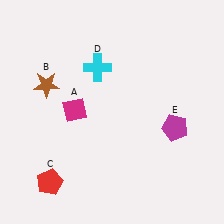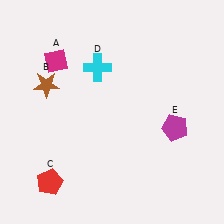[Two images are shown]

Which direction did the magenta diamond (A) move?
The magenta diamond (A) moved up.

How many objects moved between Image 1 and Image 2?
1 object moved between the two images.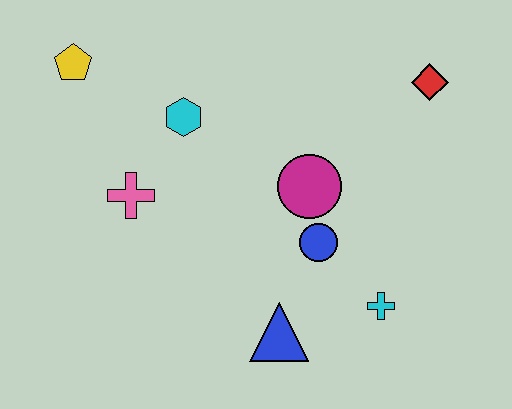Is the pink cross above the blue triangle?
Yes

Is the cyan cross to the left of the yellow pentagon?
No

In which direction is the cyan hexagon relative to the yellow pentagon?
The cyan hexagon is to the right of the yellow pentagon.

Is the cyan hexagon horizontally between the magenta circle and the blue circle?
No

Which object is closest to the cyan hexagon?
The pink cross is closest to the cyan hexagon.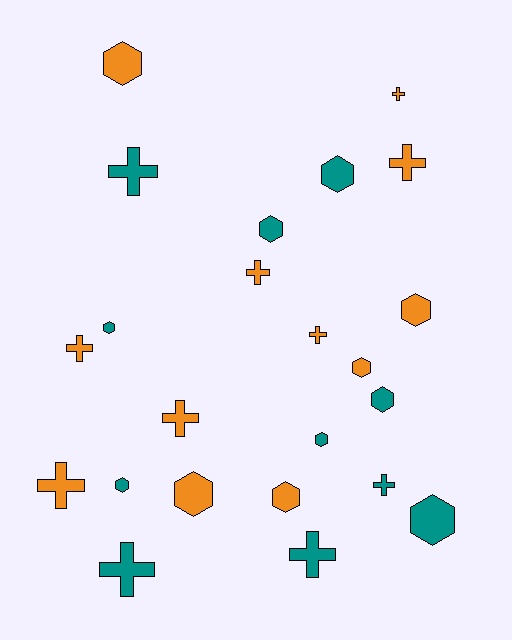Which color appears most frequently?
Orange, with 12 objects.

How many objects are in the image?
There are 23 objects.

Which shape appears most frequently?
Hexagon, with 12 objects.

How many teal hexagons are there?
There are 7 teal hexagons.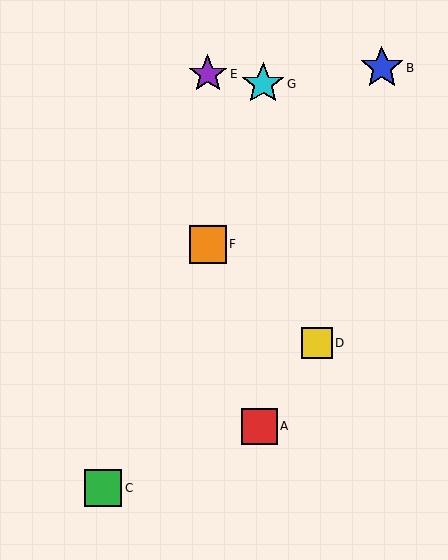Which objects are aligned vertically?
Objects E, F are aligned vertically.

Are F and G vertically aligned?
No, F is at x≈208 and G is at x≈263.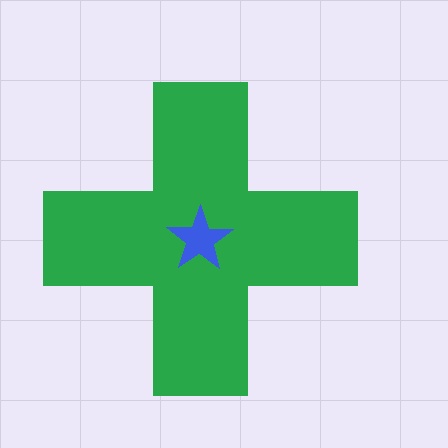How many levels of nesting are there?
2.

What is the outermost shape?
The green cross.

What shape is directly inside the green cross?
The blue star.